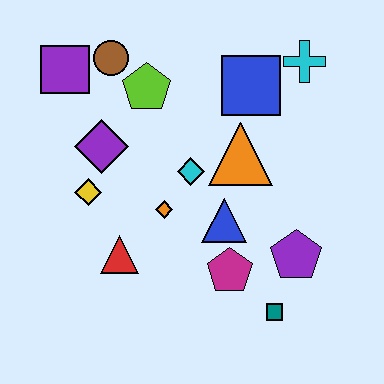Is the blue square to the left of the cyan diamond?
No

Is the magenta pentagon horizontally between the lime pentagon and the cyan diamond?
No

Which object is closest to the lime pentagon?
The brown circle is closest to the lime pentagon.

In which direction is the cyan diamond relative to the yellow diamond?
The cyan diamond is to the right of the yellow diamond.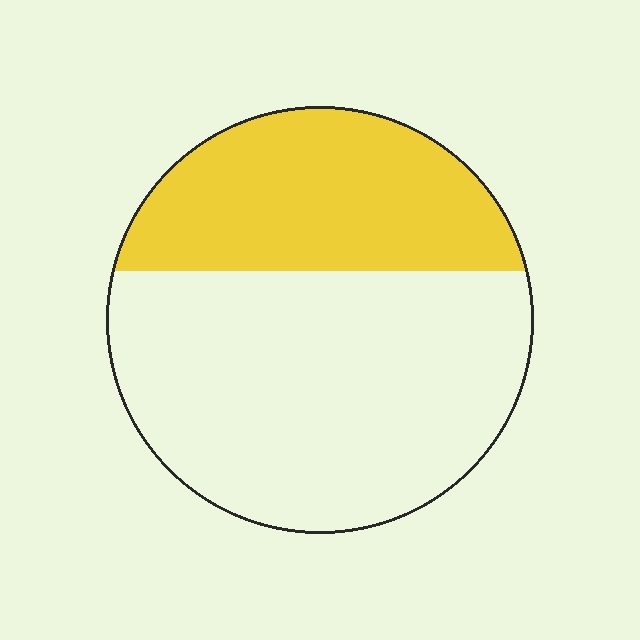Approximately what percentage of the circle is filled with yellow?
Approximately 35%.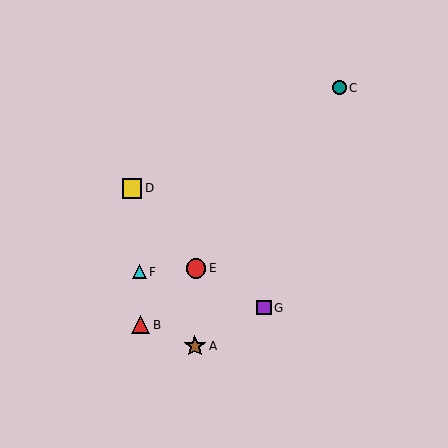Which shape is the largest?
The brown star (labeled A) is the largest.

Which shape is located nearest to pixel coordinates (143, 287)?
The cyan triangle (labeled F) at (139, 272) is nearest to that location.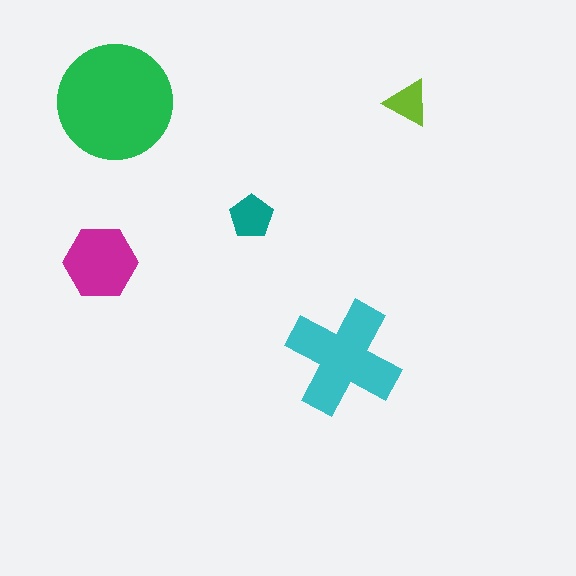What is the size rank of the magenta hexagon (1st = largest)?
3rd.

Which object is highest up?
The green circle is topmost.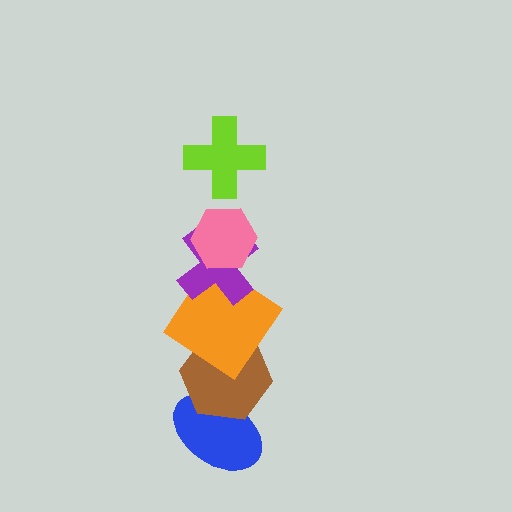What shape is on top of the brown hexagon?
The orange diamond is on top of the brown hexagon.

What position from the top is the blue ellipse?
The blue ellipse is 6th from the top.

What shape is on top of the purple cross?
The pink hexagon is on top of the purple cross.